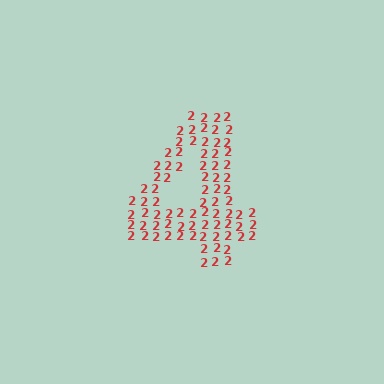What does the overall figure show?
The overall figure shows the digit 4.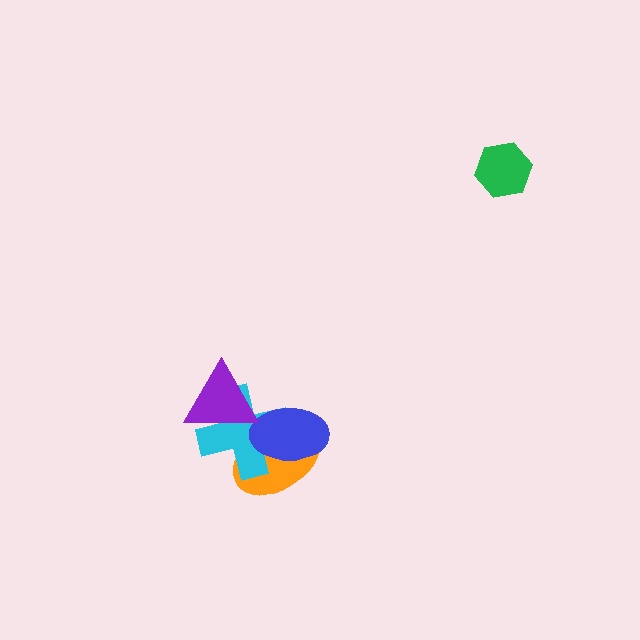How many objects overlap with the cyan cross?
3 objects overlap with the cyan cross.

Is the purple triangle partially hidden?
No, no other shape covers it.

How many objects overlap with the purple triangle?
2 objects overlap with the purple triangle.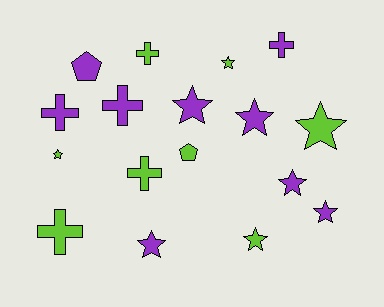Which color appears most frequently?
Purple, with 9 objects.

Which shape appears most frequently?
Star, with 9 objects.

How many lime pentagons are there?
There is 1 lime pentagon.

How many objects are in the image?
There are 17 objects.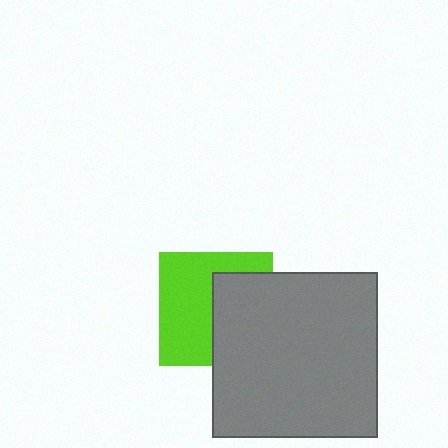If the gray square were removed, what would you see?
You would see the complete lime square.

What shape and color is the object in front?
The object in front is a gray square.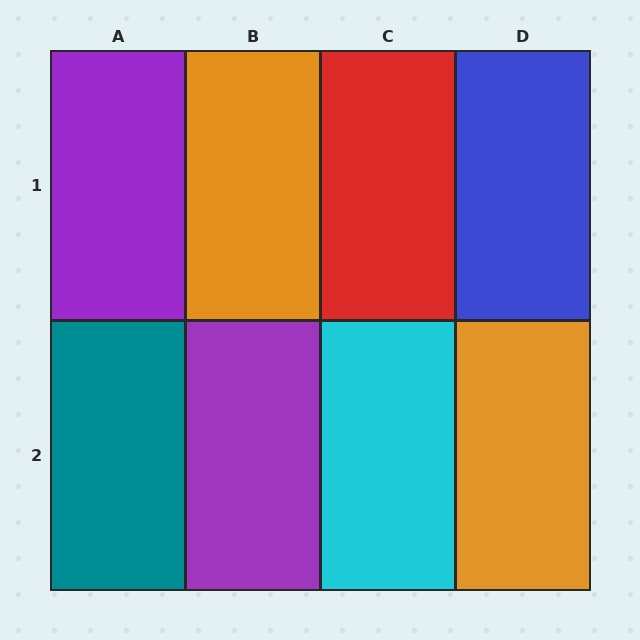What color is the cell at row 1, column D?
Blue.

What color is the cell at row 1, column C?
Red.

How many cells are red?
1 cell is red.